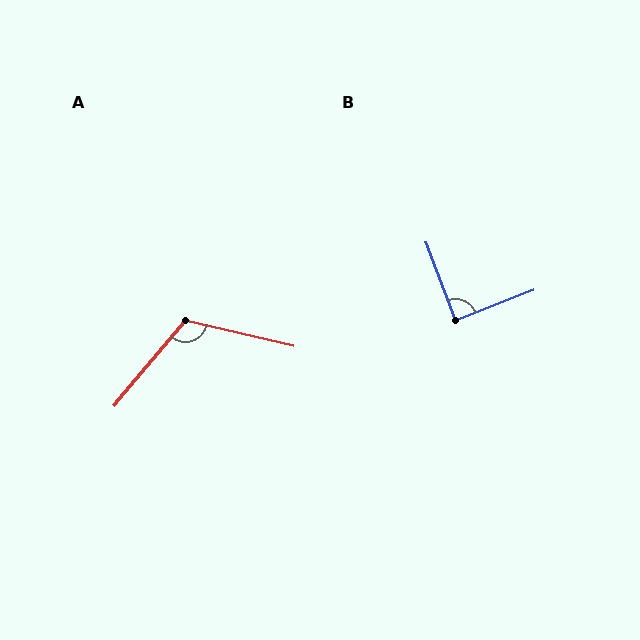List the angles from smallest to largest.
B (90°), A (117°).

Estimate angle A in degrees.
Approximately 117 degrees.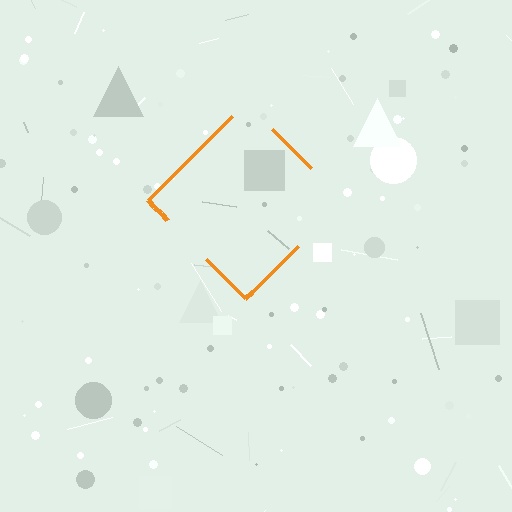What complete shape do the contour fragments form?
The contour fragments form a diamond.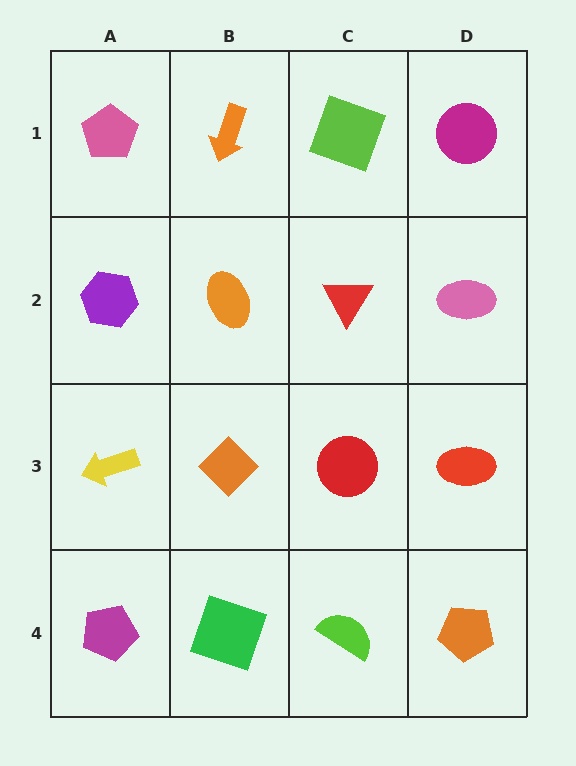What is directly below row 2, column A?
A yellow arrow.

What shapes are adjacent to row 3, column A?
A purple hexagon (row 2, column A), a magenta pentagon (row 4, column A), an orange diamond (row 3, column B).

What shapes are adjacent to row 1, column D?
A pink ellipse (row 2, column D), a lime square (row 1, column C).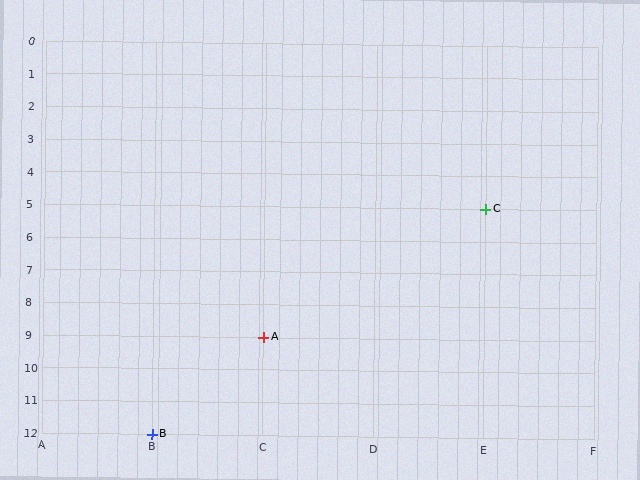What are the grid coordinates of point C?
Point C is at grid coordinates (E, 5).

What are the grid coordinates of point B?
Point B is at grid coordinates (B, 12).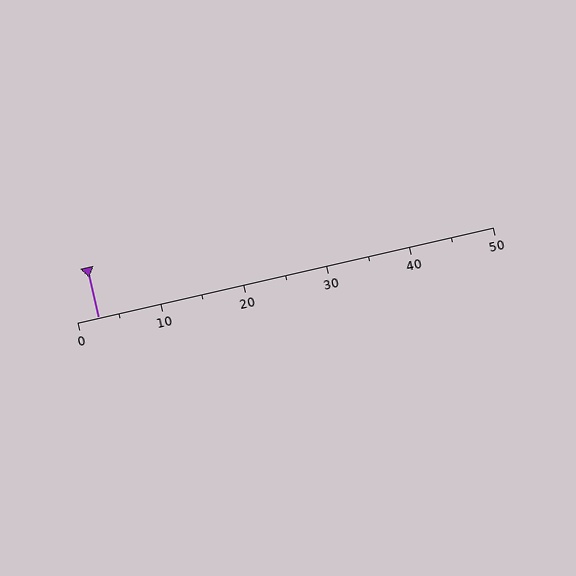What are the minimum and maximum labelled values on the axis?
The axis runs from 0 to 50.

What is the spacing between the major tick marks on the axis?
The major ticks are spaced 10 apart.